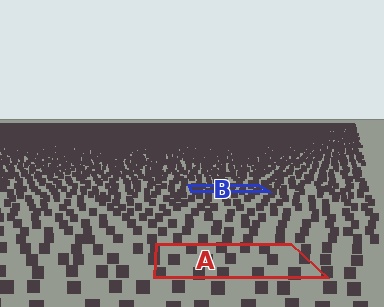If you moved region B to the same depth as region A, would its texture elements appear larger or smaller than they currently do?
They would appear larger. At a closer depth, the same texture elements are projected at a bigger on-screen size.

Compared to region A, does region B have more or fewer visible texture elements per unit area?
Region B has more texture elements per unit area — they are packed more densely because it is farther away.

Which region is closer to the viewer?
Region A is closer. The texture elements there are larger and more spread out.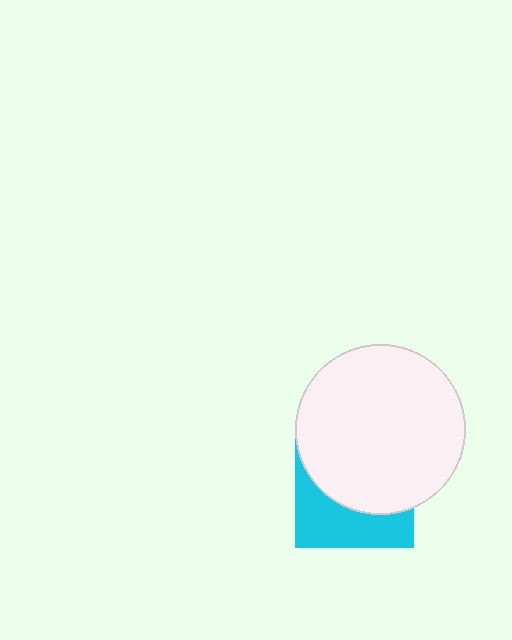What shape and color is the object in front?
The object in front is a white circle.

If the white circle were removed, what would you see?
You would see the complete cyan square.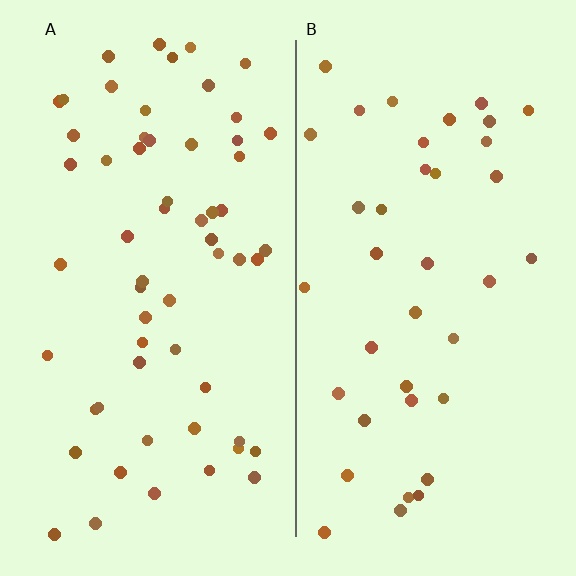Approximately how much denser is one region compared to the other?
Approximately 1.5× — region A over region B.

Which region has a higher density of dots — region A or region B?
A (the left).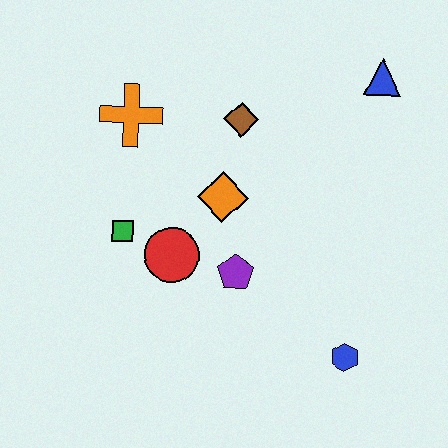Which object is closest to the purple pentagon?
The red circle is closest to the purple pentagon.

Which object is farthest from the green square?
The blue triangle is farthest from the green square.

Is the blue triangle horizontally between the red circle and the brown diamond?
No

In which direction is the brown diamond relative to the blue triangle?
The brown diamond is to the left of the blue triangle.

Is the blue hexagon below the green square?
Yes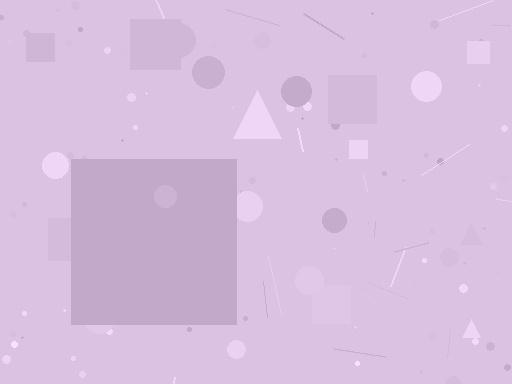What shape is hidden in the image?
A square is hidden in the image.